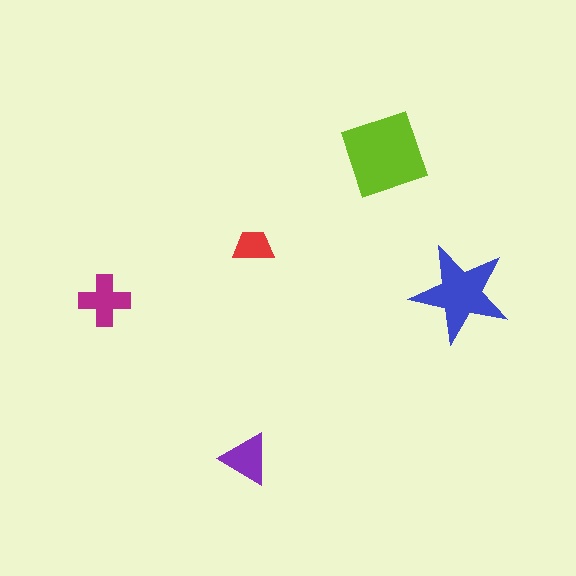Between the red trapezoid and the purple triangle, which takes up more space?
The purple triangle.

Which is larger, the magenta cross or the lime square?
The lime square.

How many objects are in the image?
There are 5 objects in the image.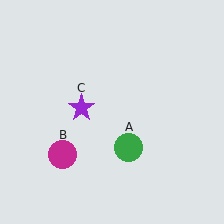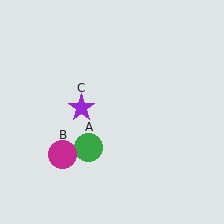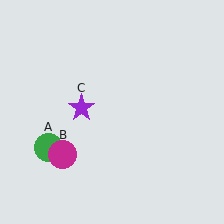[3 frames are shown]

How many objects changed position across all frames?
1 object changed position: green circle (object A).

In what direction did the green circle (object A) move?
The green circle (object A) moved left.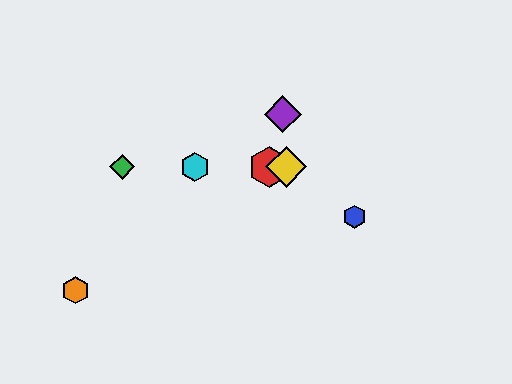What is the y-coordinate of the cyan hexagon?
The cyan hexagon is at y≈167.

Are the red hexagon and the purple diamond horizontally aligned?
No, the red hexagon is at y≈167 and the purple diamond is at y≈114.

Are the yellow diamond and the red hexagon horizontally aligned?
Yes, both are at y≈167.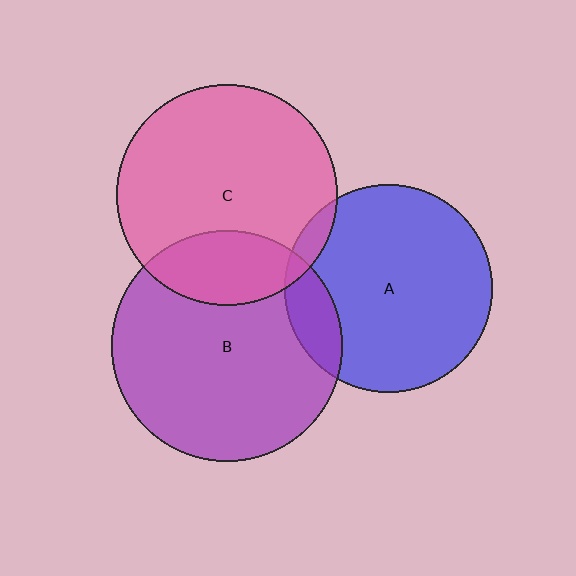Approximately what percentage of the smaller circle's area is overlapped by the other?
Approximately 25%.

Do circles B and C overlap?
Yes.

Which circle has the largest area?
Circle B (purple).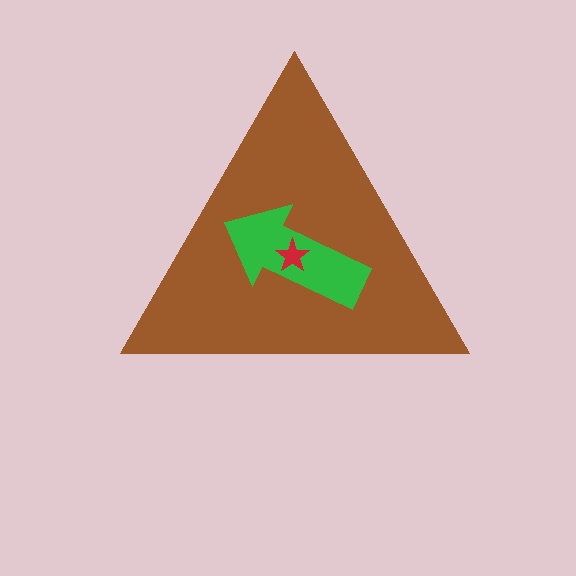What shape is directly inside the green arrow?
The red star.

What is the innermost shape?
The red star.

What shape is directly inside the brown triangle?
The green arrow.